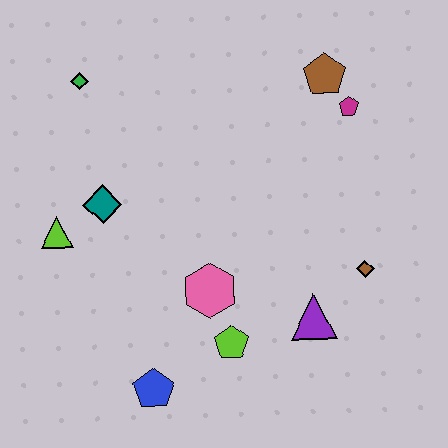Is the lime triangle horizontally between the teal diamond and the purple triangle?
No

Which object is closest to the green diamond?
The teal diamond is closest to the green diamond.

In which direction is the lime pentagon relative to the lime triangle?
The lime pentagon is to the right of the lime triangle.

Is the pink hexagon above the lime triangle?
No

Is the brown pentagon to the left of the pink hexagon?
No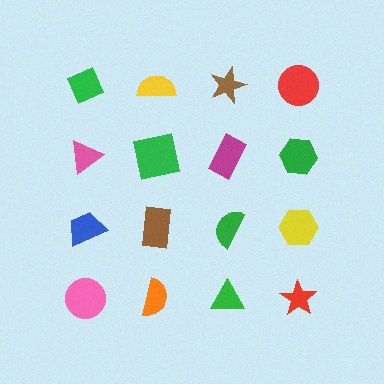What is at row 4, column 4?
A red star.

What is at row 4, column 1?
A pink circle.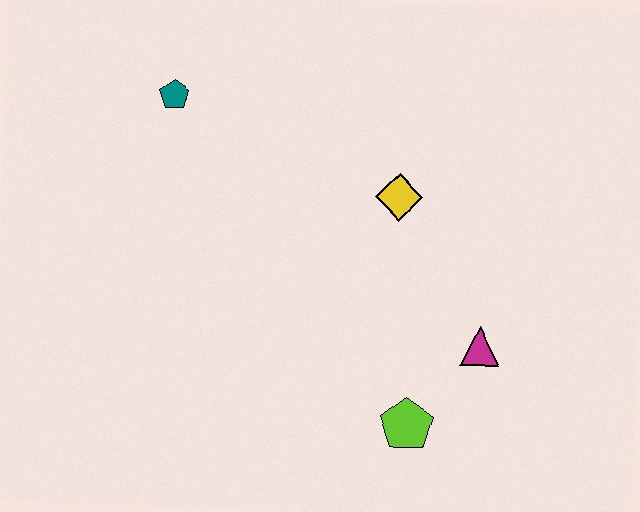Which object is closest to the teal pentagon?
The yellow diamond is closest to the teal pentagon.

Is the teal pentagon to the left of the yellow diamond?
Yes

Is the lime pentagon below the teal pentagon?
Yes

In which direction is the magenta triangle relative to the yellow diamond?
The magenta triangle is below the yellow diamond.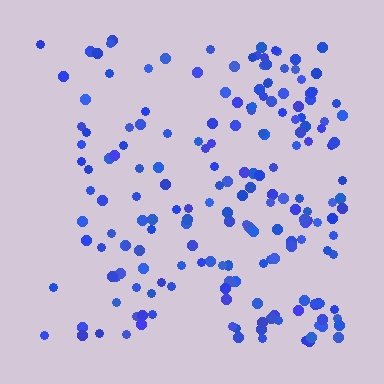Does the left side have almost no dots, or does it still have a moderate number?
Still a moderate number, just noticeably fewer than the right.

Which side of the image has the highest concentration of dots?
The right.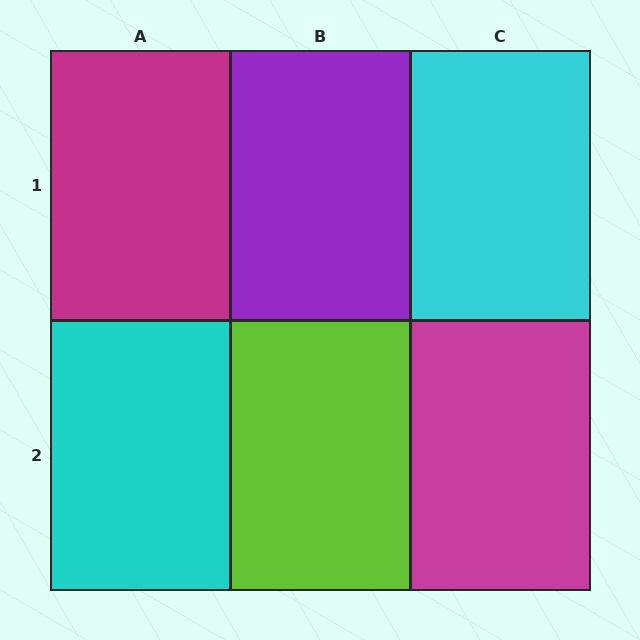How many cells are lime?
1 cell is lime.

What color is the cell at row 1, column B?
Purple.